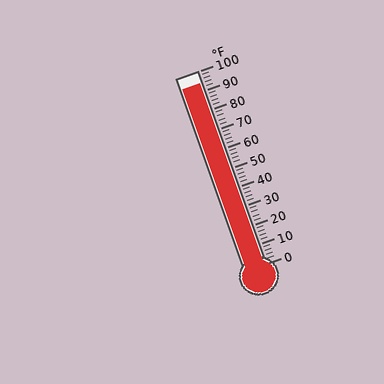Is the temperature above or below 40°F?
The temperature is above 40°F.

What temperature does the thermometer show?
The thermometer shows approximately 94°F.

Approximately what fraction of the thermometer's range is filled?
The thermometer is filled to approximately 95% of its range.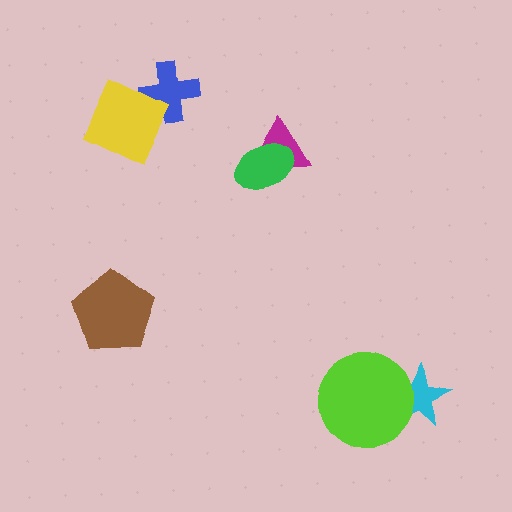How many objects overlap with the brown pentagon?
0 objects overlap with the brown pentagon.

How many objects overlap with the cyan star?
1 object overlaps with the cyan star.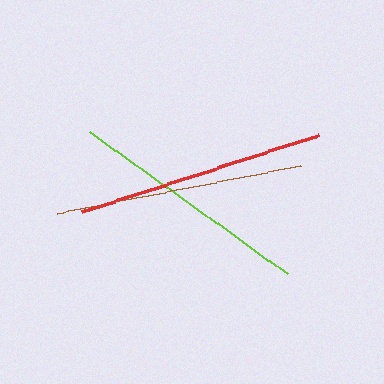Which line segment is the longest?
The red line is the longest at approximately 248 pixels.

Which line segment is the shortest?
The lime line is the shortest at approximately 244 pixels.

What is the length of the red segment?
The red segment is approximately 248 pixels long.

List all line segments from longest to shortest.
From longest to shortest: red, brown, lime.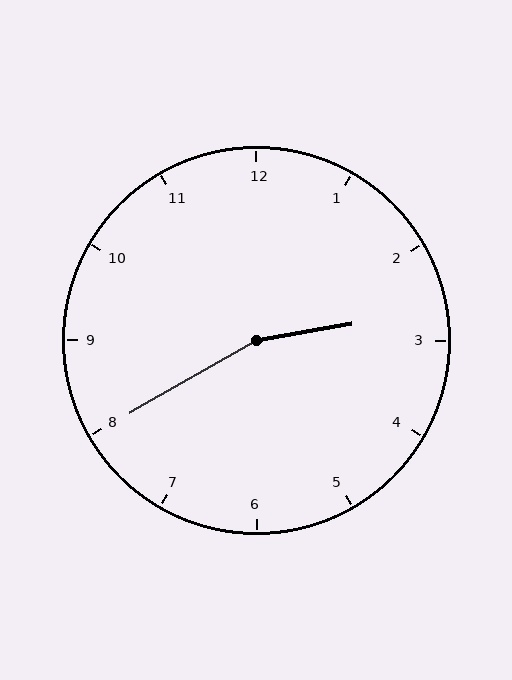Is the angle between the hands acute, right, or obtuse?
It is obtuse.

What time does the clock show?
2:40.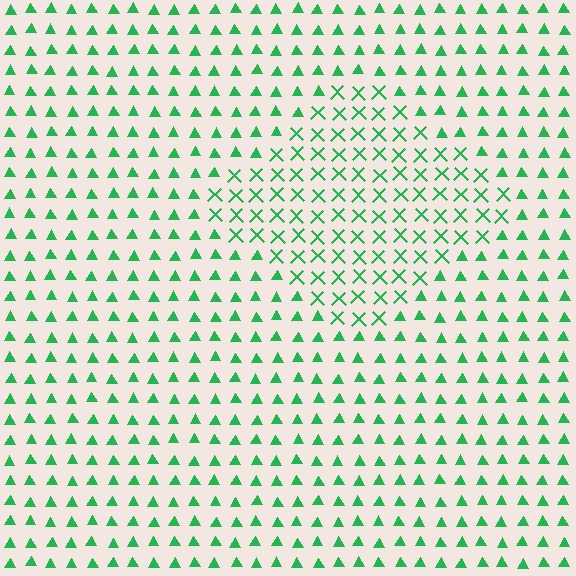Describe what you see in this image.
The image is filled with small green elements arranged in a uniform grid. A diamond-shaped region contains X marks, while the surrounding area contains triangles. The boundary is defined purely by the change in element shape.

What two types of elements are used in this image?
The image uses X marks inside the diamond region and triangles outside it.